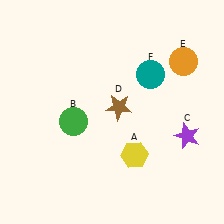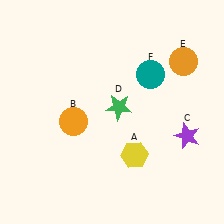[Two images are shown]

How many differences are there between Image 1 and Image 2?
There are 2 differences between the two images.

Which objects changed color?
B changed from green to orange. D changed from brown to green.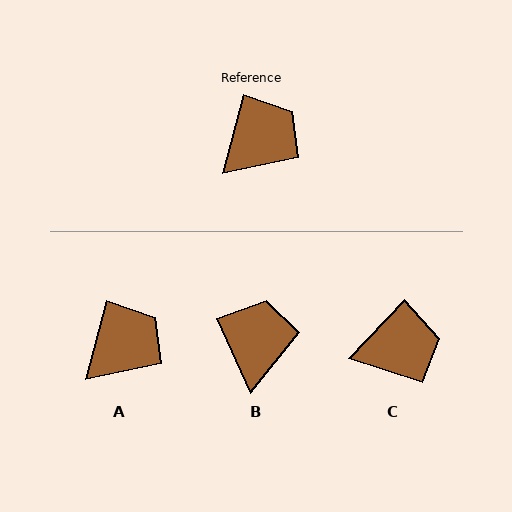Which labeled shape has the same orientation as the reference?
A.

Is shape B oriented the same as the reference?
No, it is off by about 39 degrees.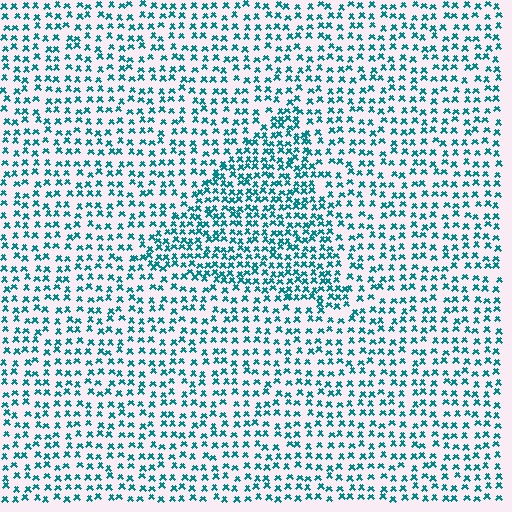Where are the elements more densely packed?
The elements are more densely packed inside the triangle boundary.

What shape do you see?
I see a triangle.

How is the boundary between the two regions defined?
The boundary is defined by a change in element density (approximately 1.7x ratio). All elements are the same color, size, and shape.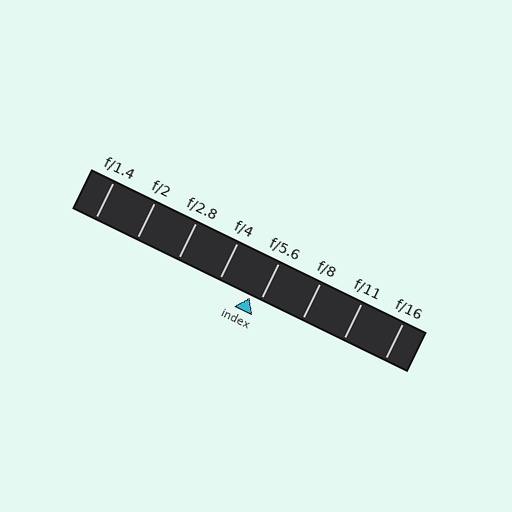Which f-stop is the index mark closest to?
The index mark is closest to f/5.6.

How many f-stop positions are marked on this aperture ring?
There are 8 f-stop positions marked.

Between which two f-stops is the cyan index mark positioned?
The index mark is between f/4 and f/5.6.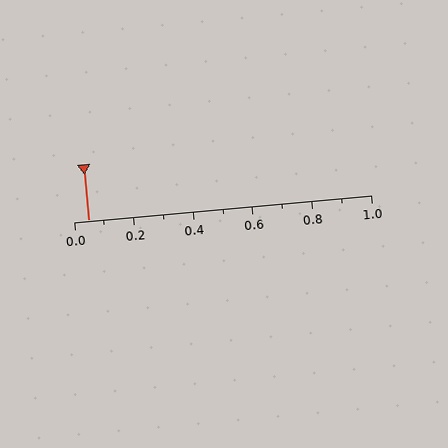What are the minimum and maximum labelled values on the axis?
The axis runs from 0.0 to 1.0.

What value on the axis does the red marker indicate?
The marker indicates approximately 0.05.